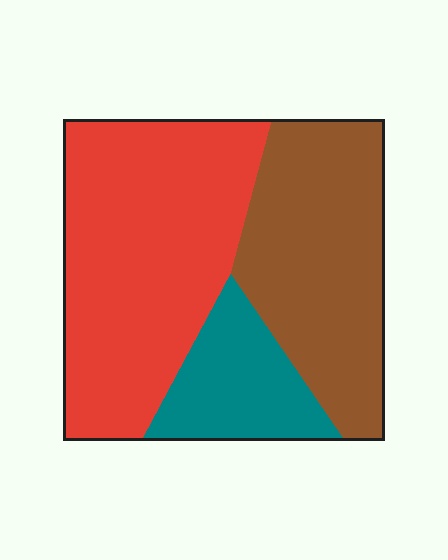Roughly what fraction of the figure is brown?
Brown covers roughly 35% of the figure.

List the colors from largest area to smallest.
From largest to smallest: red, brown, teal.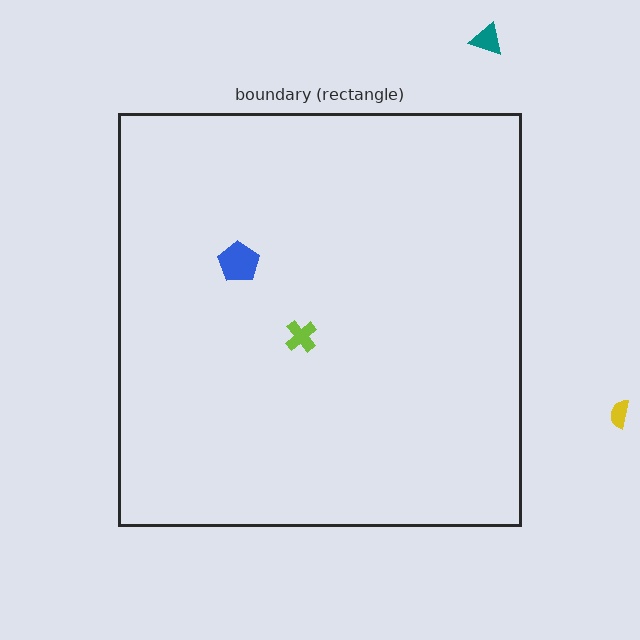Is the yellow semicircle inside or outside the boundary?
Outside.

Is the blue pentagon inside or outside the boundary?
Inside.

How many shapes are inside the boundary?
2 inside, 2 outside.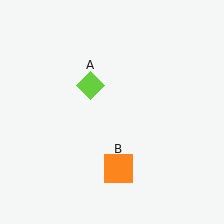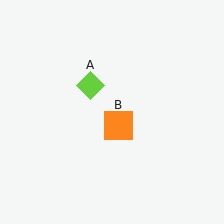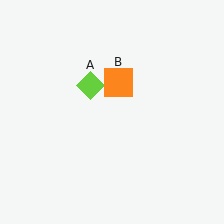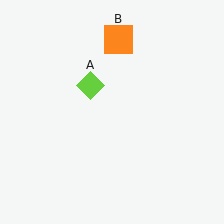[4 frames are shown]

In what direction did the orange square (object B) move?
The orange square (object B) moved up.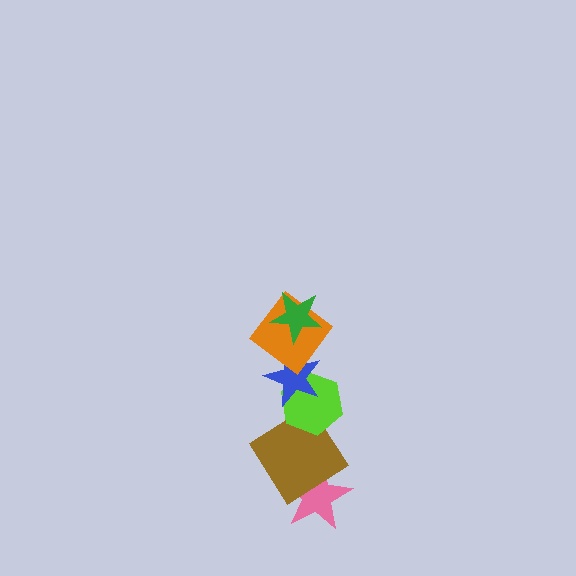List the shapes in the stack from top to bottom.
From top to bottom: the green star, the orange diamond, the blue star, the lime hexagon, the brown diamond, the pink star.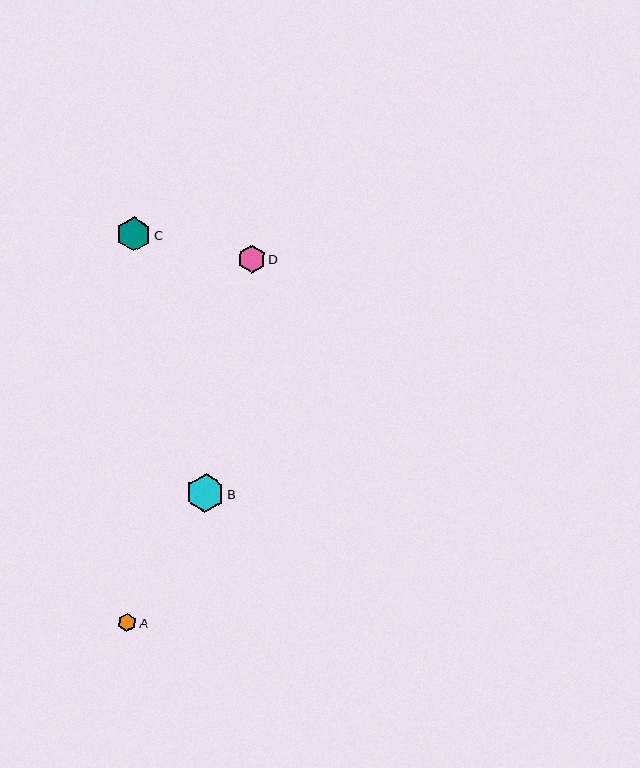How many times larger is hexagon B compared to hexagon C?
Hexagon B is approximately 1.1 times the size of hexagon C.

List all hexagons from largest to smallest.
From largest to smallest: B, C, D, A.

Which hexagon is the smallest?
Hexagon A is the smallest with a size of approximately 18 pixels.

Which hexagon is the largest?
Hexagon B is the largest with a size of approximately 39 pixels.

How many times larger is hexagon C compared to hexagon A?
Hexagon C is approximately 1.9 times the size of hexagon A.